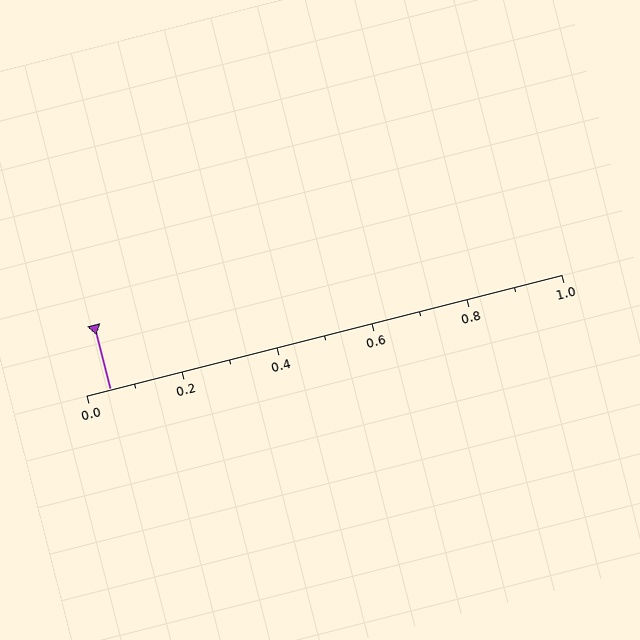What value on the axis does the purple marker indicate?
The marker indicates approximately 0.05.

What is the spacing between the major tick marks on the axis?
The major ticks are spaced 0.2 apart.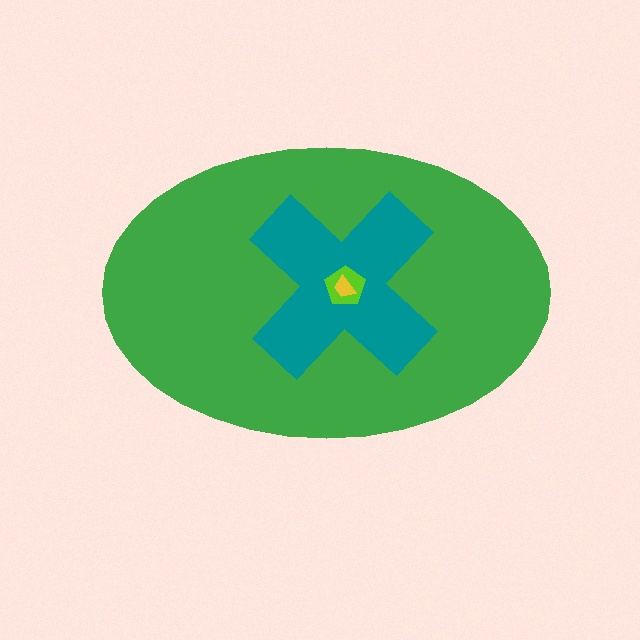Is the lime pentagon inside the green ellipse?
Yes.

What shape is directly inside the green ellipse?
The teal cross.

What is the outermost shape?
The green ellipse.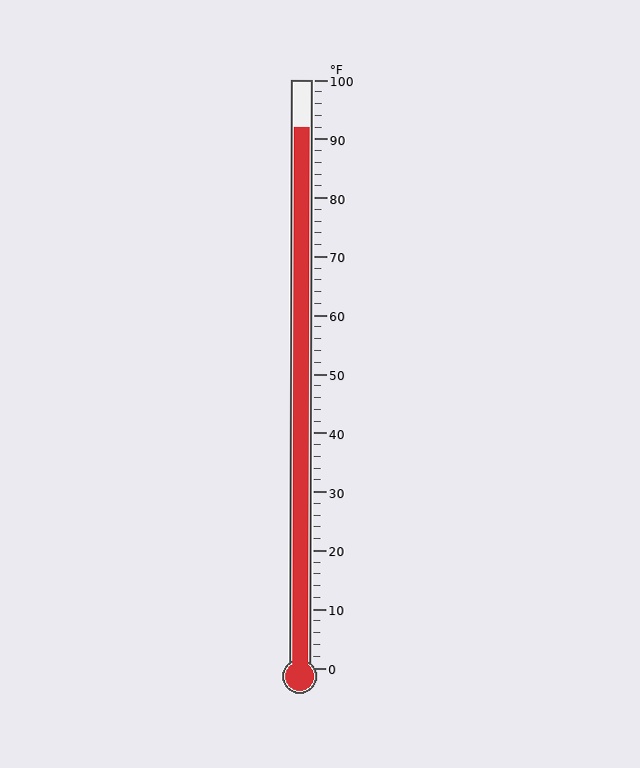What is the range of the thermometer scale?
The thermometer scale ranges from 0°F to 100°F.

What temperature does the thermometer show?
The thermometer shows approximately 92°F.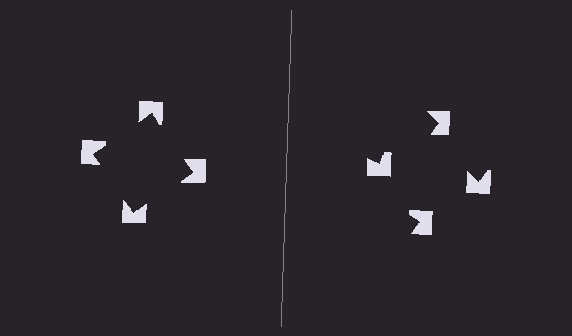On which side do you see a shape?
An illusory square appears on the left side. On the right side the wedge cuts are rotated, so no coherent shape forms.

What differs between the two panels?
The notched squares are positioned identically on both sides; only the wedge orientations differ. On the left they align to a square; on the right they are misaligned.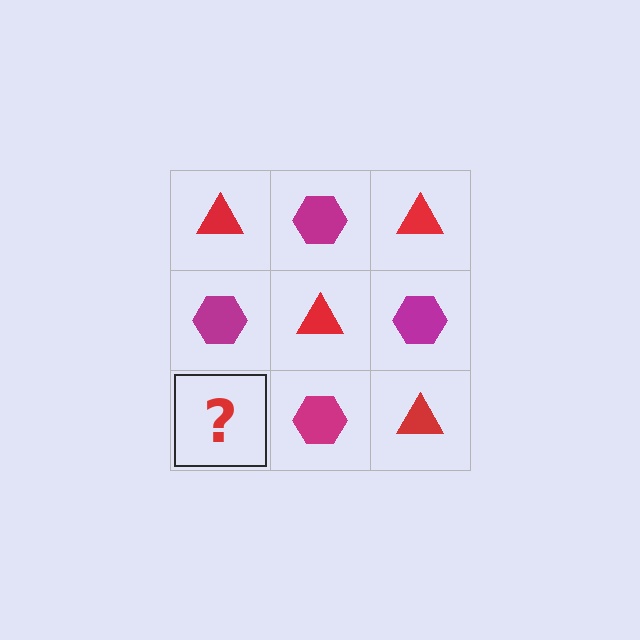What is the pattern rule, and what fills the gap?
The rule is that it alternates red triangle and magenta hexagon in a checkerboard pattern. The gap should be filled with a red triangle.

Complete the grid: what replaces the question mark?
The question mark should be replaced with a red triangle.